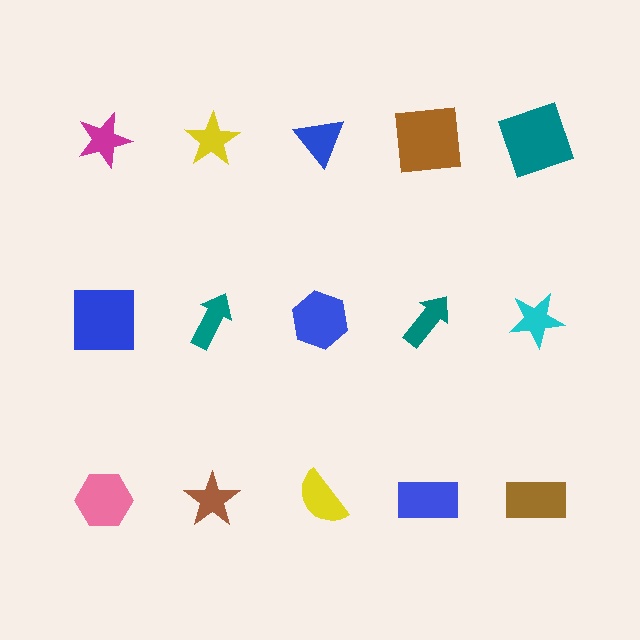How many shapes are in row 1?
5 shapes.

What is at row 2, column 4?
A teal arrow.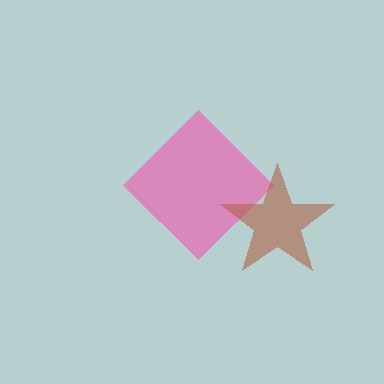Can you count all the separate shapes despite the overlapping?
Yes, there are 2 separate shapes.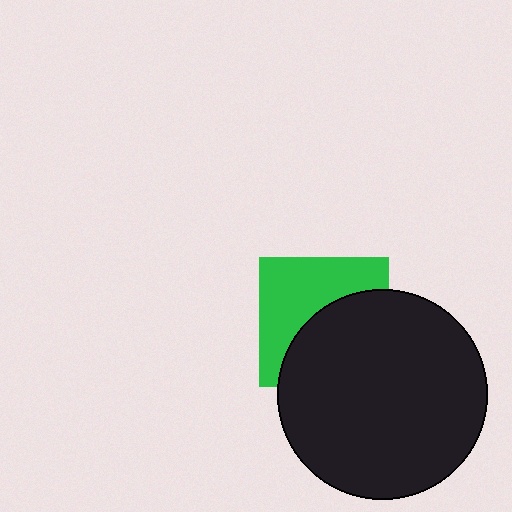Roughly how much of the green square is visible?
About half of it is visible (roughly 49%).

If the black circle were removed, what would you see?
You would see the complete green square.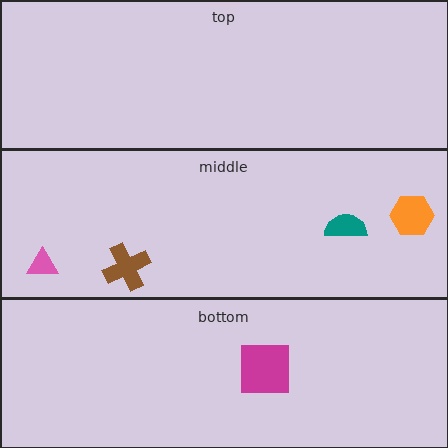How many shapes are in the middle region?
4.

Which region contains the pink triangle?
The middle region.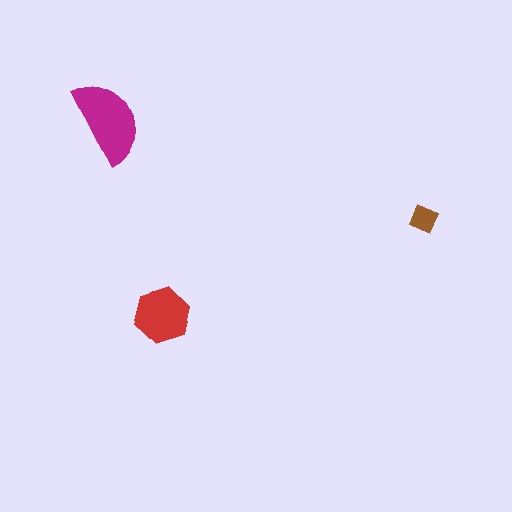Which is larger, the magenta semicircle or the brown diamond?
The magenta semicircle.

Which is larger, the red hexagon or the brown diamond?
The red hexagon.